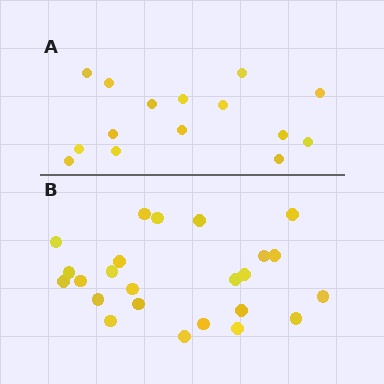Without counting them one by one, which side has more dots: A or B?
Region B (the bottom region) has more dots.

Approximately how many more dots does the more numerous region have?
Region B has roughly 8 or so more dots than region A.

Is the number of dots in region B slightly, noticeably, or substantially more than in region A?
Region B has substantially more. The ratio is roughly 1.6 to 1.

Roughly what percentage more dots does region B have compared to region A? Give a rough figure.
About 60% more.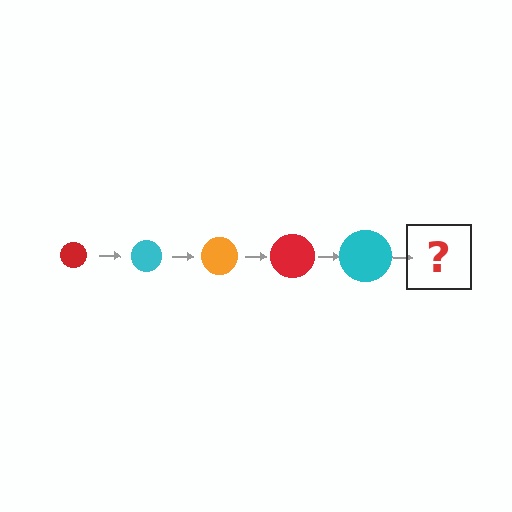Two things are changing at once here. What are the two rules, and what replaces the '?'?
The two rules are that the circle grows larger each step and the color cycles through red, cyan, and orange. The '?' should be an orange circle, larger than the previous one.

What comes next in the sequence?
The next element should be an orange circle, larger than the previous one.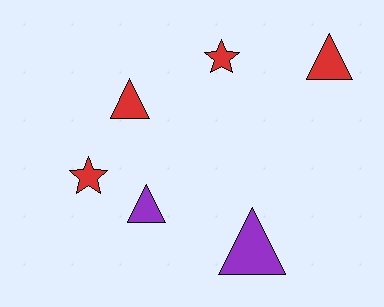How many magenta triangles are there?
There are no magenta triangles.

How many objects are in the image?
There are 6 objects.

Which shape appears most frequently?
Triangle, with 4 objects.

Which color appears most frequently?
Red, with 4 objects.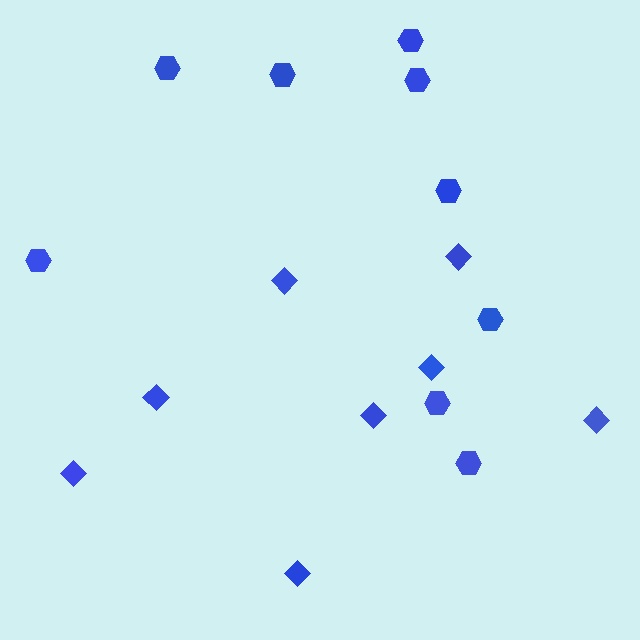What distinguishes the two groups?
There are 2 groups: one group of diamonds (8) and one group of hexagons (9).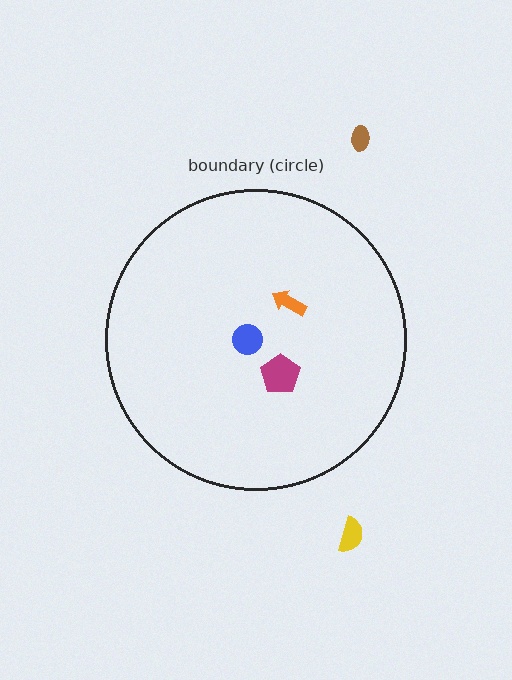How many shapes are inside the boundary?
3 inside, 2 outside.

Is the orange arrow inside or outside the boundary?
Inside.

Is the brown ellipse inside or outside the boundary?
Outside.